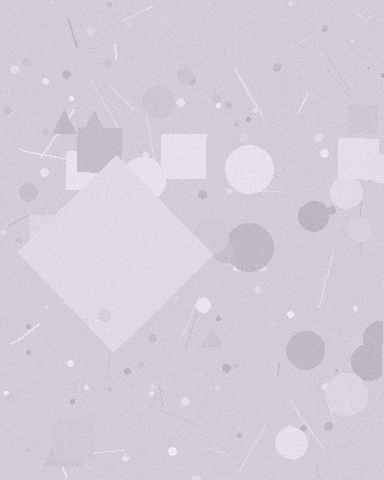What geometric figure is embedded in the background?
A diamond is embedded in the background.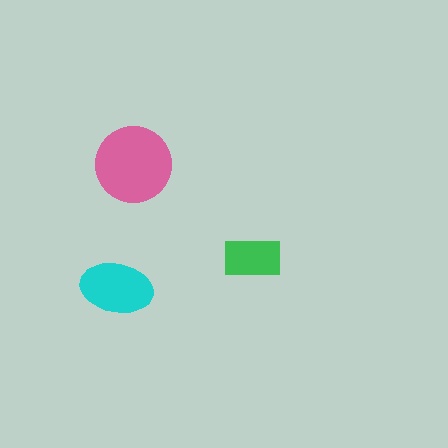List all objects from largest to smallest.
The pink circle, the cyan ellipse, the green rectangle.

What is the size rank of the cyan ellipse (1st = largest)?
2nd.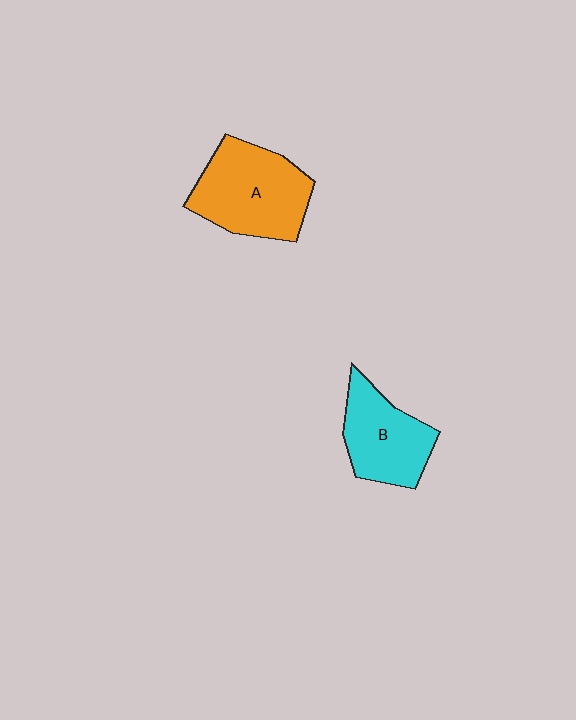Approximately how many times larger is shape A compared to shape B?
Approximately 1.3 times.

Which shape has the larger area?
Shape A (orange).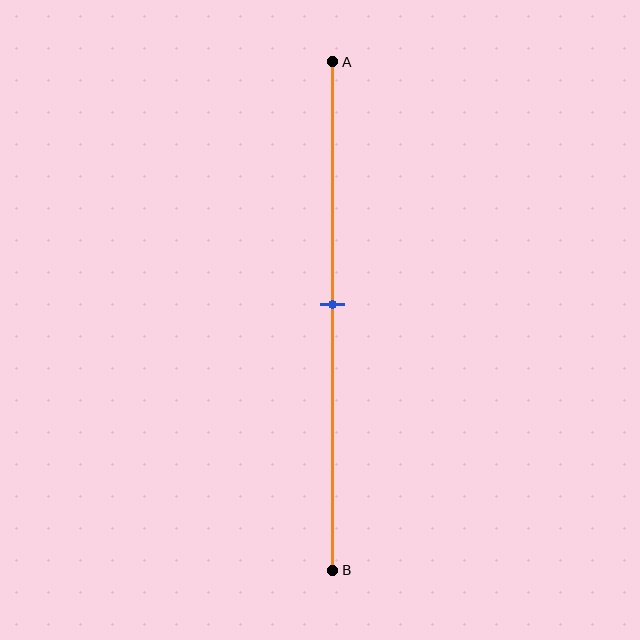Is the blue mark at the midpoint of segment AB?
Yes, the mark is approximately at the midpoint.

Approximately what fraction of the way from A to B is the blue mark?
The blue mark is approximately 50% of the way from A to B.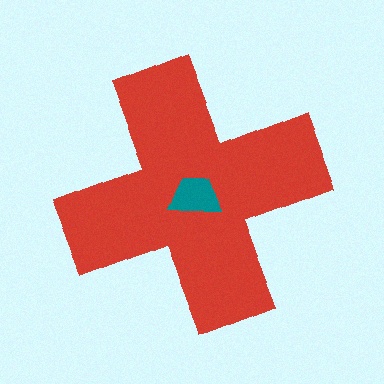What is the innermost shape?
The teal trapezoid.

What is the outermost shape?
The red cross.